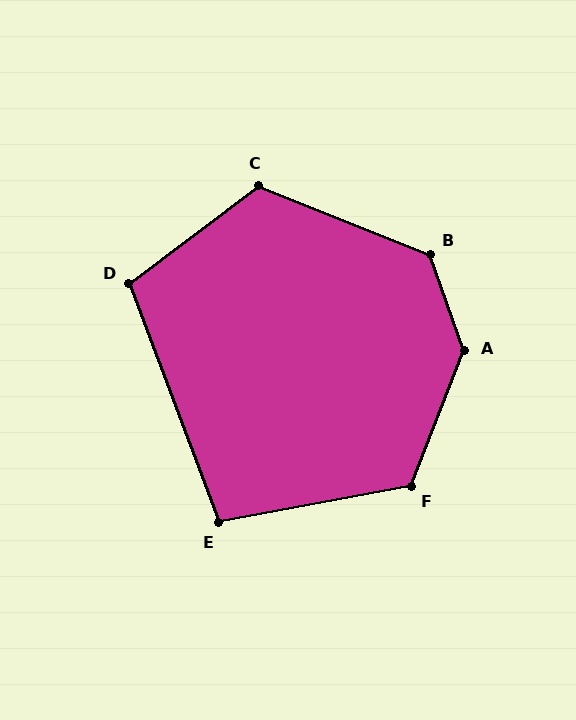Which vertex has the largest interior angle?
A, at approximately 139 degrees.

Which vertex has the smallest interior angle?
E, at approximately 100 degrees.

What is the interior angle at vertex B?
Approximately 132 degrees (obtuse).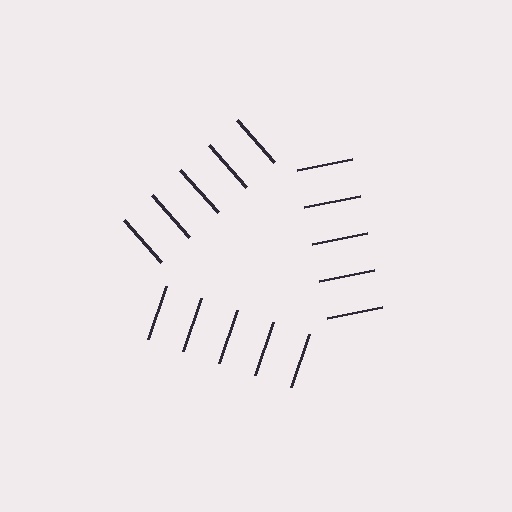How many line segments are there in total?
15 — 5 along each of the 3 edges.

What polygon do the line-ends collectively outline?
An illusory triangle — the line segments terminate on its edges but no continuous stroke is drawn.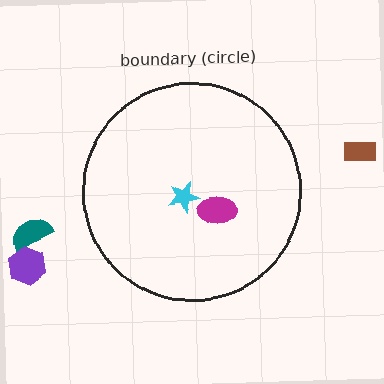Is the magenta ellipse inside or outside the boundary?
Inside.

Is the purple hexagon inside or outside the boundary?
Outside.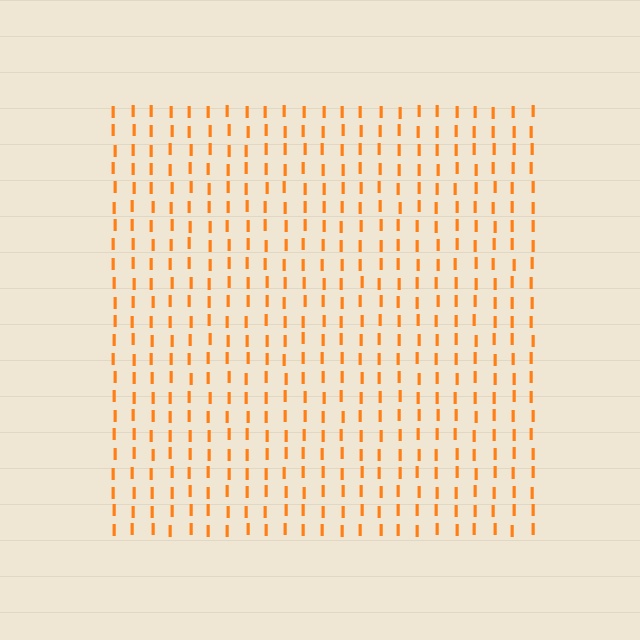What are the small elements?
The small elements are letter I's.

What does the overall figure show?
The overall figure shows a square.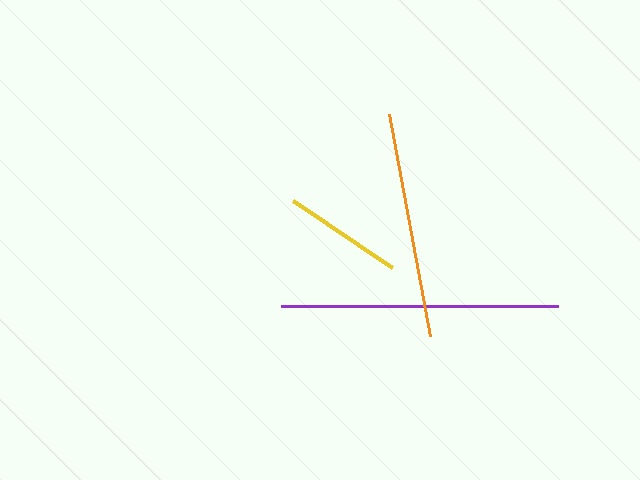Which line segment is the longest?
The purple line is the longest at approximately 277 pixels.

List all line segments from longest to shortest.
From longest to shortest: purple, orange, yellow.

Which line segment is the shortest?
The yellow line is the shortest at approximately 118 pixels.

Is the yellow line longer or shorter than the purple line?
The purple line is longer than the yellow line.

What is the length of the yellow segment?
The yellow segment is approximately 118 pixels long.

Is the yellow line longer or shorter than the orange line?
The orange line is longer than the yellow line.